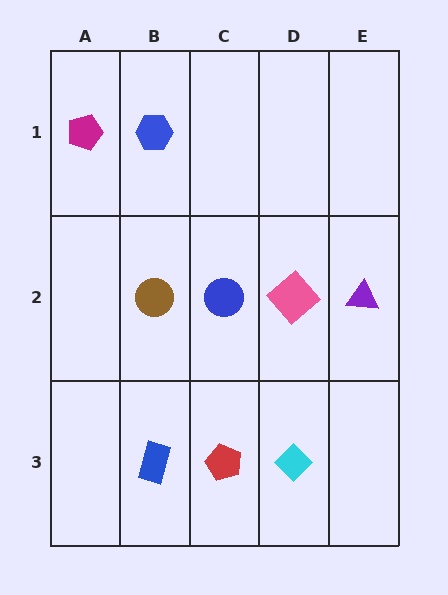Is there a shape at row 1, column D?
No, that cell is empty.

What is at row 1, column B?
A blue hexagon.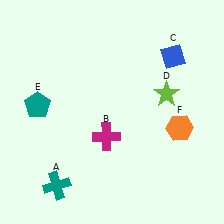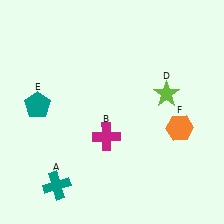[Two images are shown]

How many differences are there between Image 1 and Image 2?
There is 1 difference between the two images.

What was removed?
The blue diamond (C) was removed in Image 2.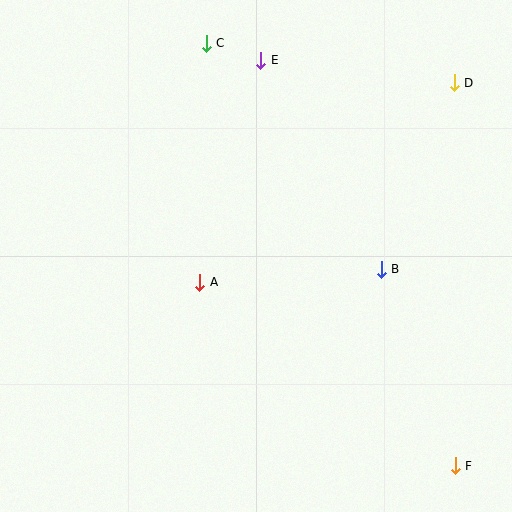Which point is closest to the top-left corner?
Point C is closest to the top-left corner.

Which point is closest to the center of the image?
Point A at (200, 282) is closest to the center.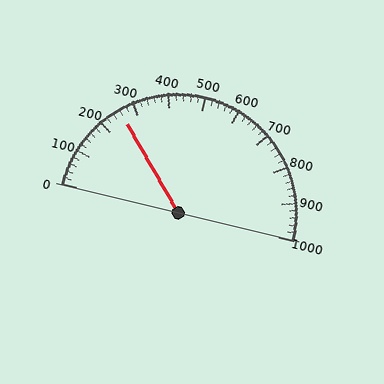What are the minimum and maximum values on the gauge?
The gauge ranges from 0 to 1000.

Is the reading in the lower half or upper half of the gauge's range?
The reading is in the lower half of the range (0 to 1000).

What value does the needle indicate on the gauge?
The needle indicates approximately 260.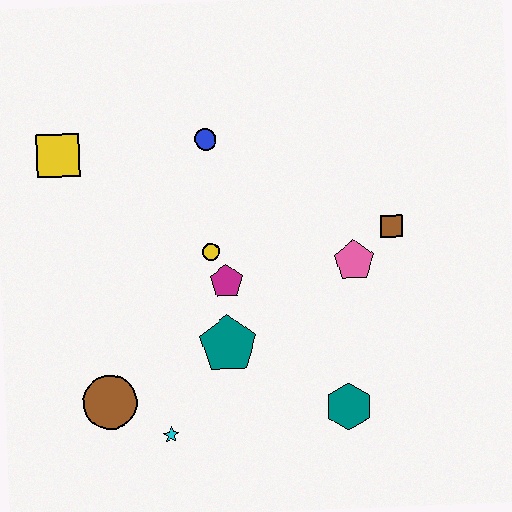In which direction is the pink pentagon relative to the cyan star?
The pink pentagon is to the right of the cyan star.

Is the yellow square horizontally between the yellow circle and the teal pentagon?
No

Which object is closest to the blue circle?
The yellow circle is closest to the blue circle.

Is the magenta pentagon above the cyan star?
Yes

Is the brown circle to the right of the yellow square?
Yes